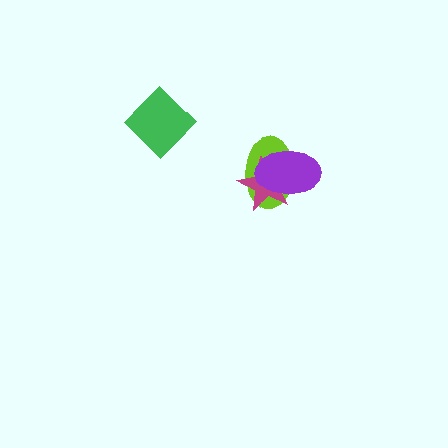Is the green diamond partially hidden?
No, no other shape covers it.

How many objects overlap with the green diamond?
0 objects overlap with the green diamond.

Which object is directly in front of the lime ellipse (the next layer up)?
The magenta star is directly in front of the lime ellipse.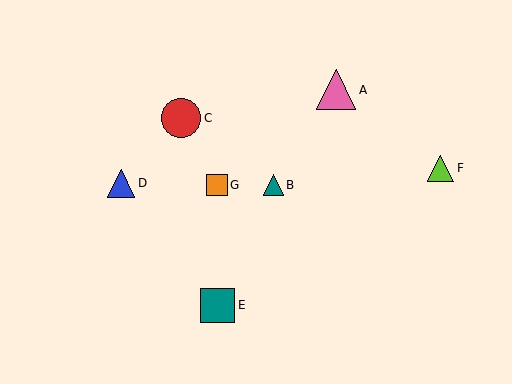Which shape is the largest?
The pink triangle (labeled A) is the largest.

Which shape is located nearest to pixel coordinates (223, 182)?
The orange square (labeled G) at (217, 185) is nearest to that location.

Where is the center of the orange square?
The center of the orange square is at (217, 185).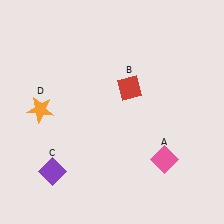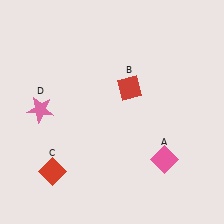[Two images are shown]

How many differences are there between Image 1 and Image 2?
There are 2 differences between the two images.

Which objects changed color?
C changed from purple to red. D changed from orange to pink.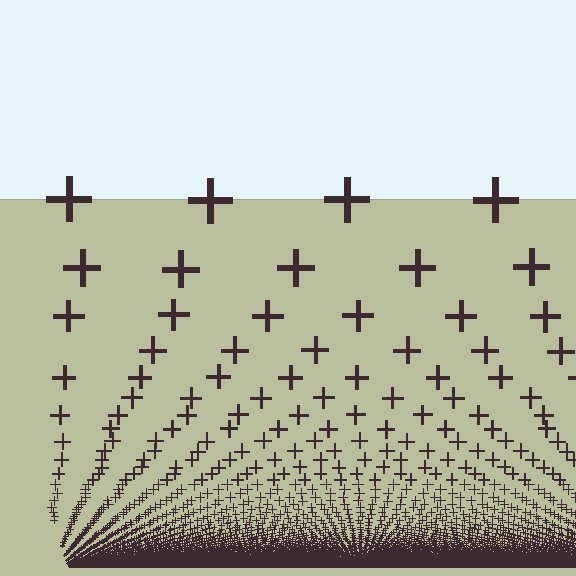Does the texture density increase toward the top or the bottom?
Density increases toward the bottom.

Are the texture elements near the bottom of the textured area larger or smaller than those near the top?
Smaller. The gradient is inverted — elements near the bottom are smaller and denser.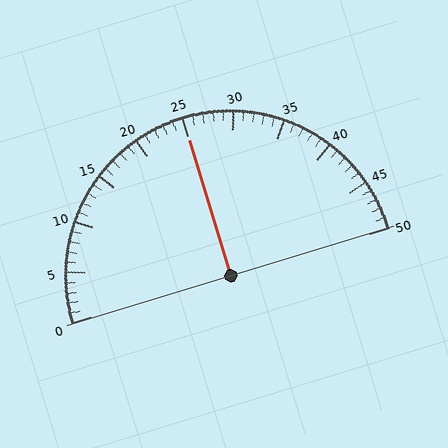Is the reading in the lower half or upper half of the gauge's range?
The reading is in the upper half of the range (0 to 50).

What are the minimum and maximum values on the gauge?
The gauge ranges from 0 to 50.